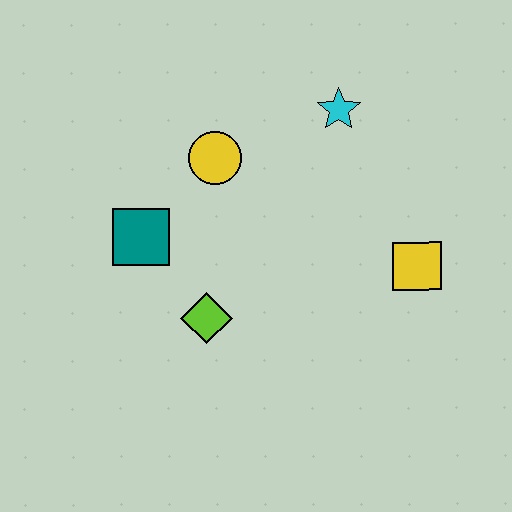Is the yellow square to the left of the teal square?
No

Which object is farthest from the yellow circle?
The yellow square is farthest from the yellow circle.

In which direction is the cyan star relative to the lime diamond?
The cyan star is above the lime diamond.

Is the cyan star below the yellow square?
No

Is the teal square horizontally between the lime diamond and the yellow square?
No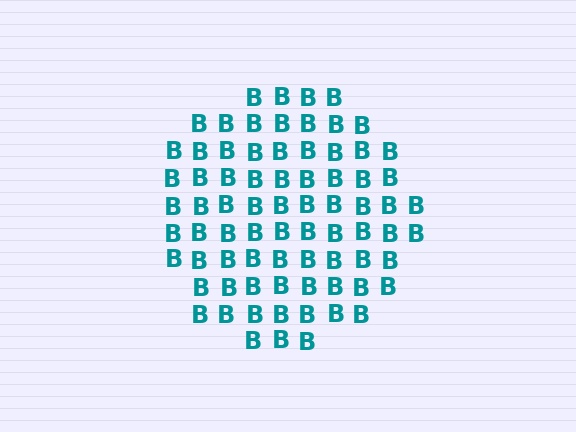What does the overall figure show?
The overall figure shows a circle.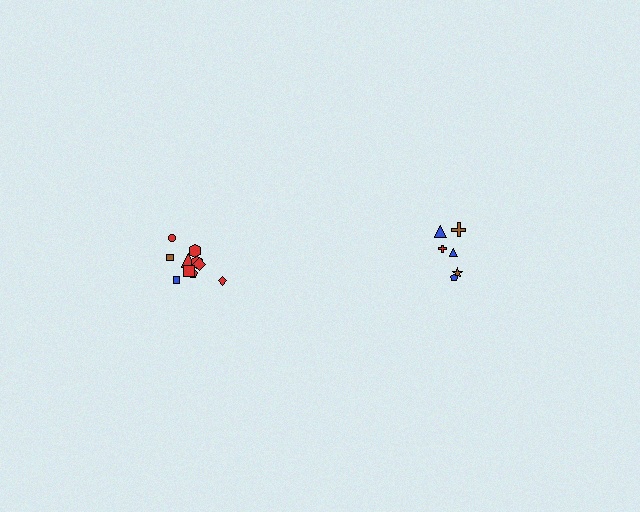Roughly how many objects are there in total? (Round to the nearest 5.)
Roughly 15 objects in total.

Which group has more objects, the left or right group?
The left group.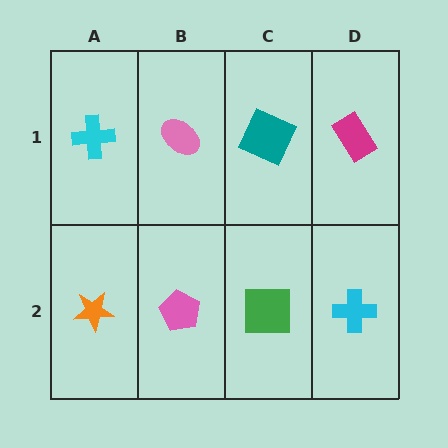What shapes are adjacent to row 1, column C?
A green square (row 2, column C), a pink ellipse (row 1, column B), a magenta rectangle (row 1, column D).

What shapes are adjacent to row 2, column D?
A magenta rectangle (row 1, column D), a green square (row 2, column C).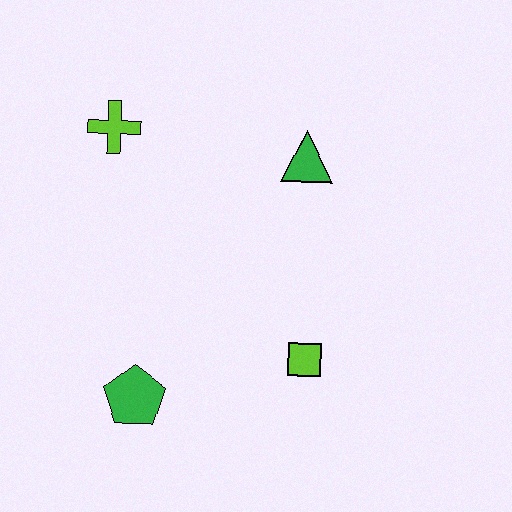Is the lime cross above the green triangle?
Yes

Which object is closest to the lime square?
The green pentagon is closest to the lime square.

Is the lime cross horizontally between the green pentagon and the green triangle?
No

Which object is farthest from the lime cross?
The lime square is farthest from the lime cross.